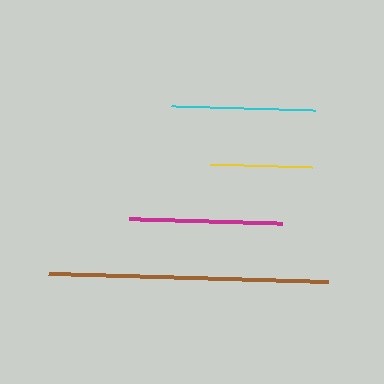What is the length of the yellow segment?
The yellow segment is approximately 102 pixels long.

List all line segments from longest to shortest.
From longest to shortest: brown, magenta, cyan, yellow.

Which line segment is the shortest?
The yellow line is the shortest at approximately 102 pixels.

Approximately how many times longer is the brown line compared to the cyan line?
The brown line is approximately 1.9 times the length of the cyan line.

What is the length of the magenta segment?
The magenta segment is approximately 153 pixels long.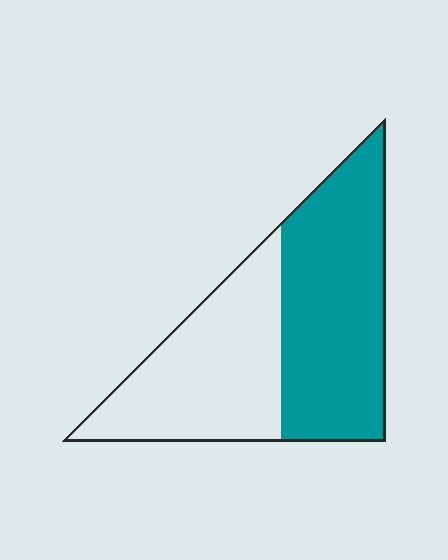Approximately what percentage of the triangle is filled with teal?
Approximately 55%.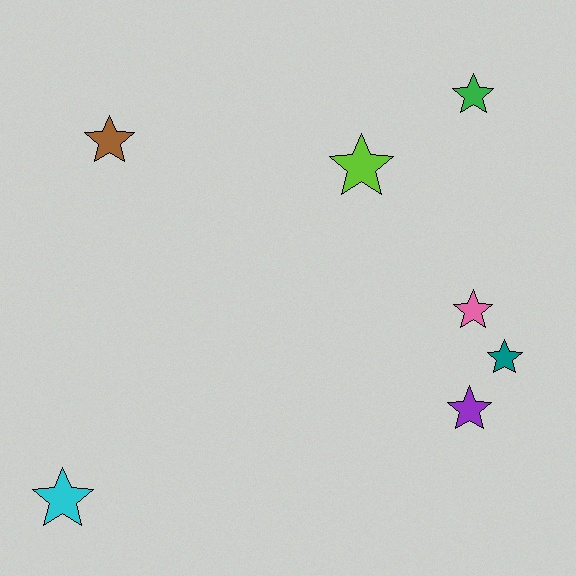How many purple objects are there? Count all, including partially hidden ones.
There is 1 purple object.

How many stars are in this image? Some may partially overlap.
There are 7 stars.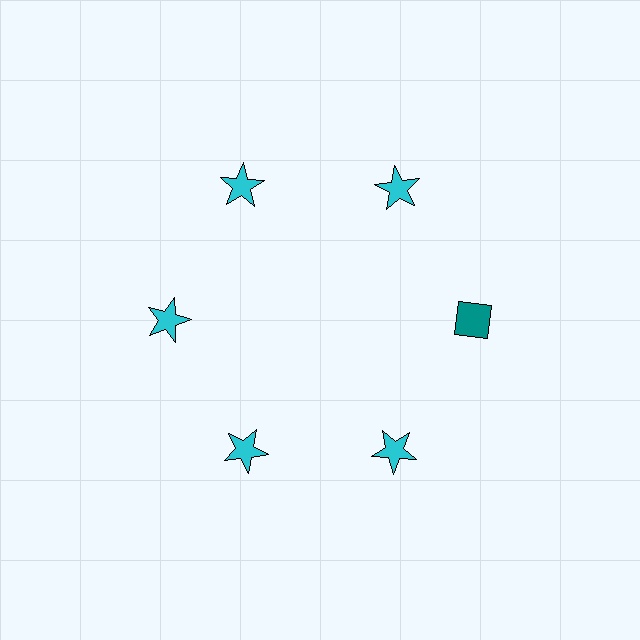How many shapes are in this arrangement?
There are 6 shapes arranged in a ring pattern.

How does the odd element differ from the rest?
It differs in both color (teal instead of cyan) and shape (diamond instead of star).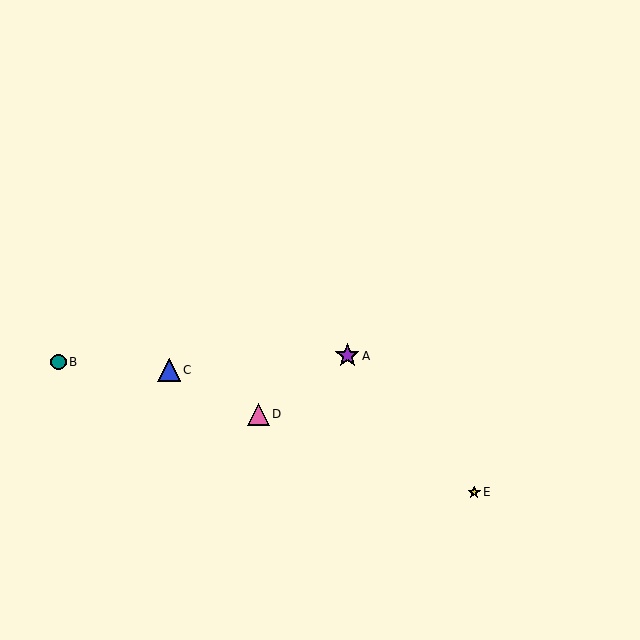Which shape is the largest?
The purple star (labeled A) is the largest.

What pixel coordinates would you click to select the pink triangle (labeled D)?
Click at (259, 414) to select the pink triangle D.